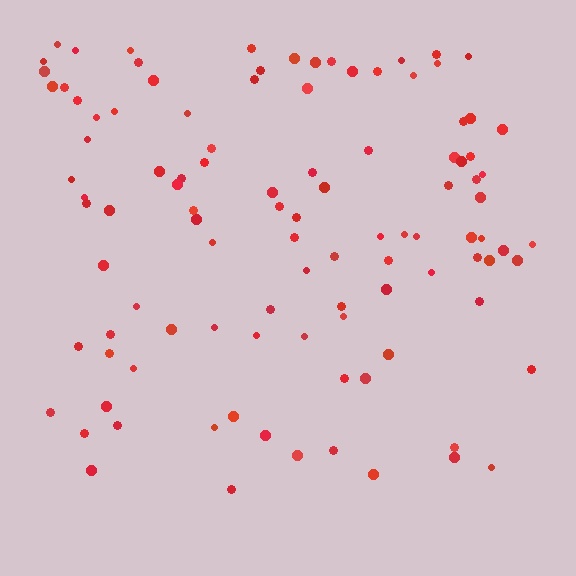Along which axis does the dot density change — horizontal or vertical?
Vertical.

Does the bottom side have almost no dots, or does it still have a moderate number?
Still a moderate number, just noticeably fewer than the top.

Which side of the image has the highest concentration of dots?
The top.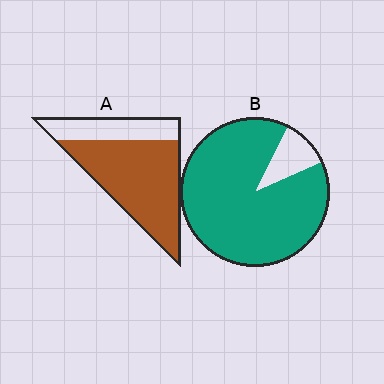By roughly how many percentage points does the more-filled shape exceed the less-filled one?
By roughly 15 percentage points (B over A).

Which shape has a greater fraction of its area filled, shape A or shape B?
Shape B.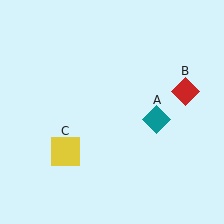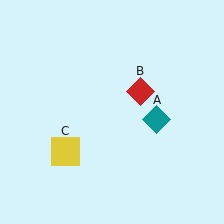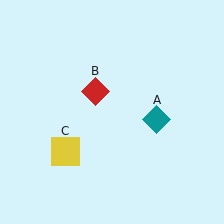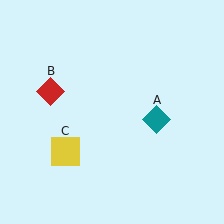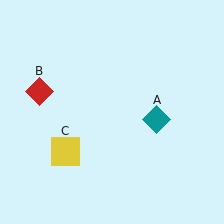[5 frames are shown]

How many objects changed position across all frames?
1 object changed position: red diamond (object B).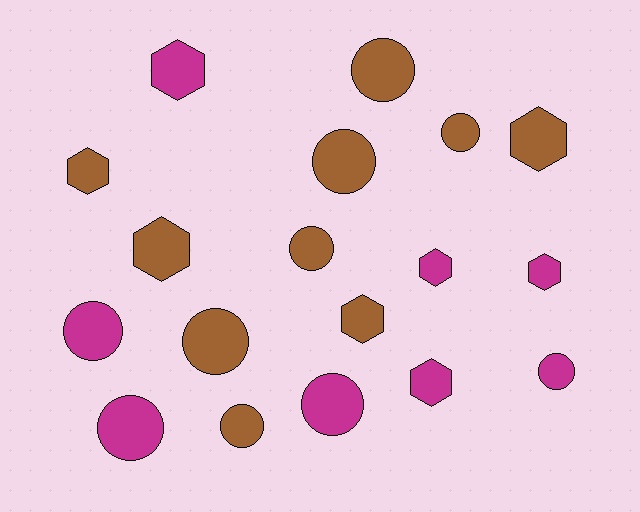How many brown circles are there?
There are 6 brown circles.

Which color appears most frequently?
Brown, with 10 objects.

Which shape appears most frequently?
Circle, with 10 objects.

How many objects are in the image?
There are 18 objects.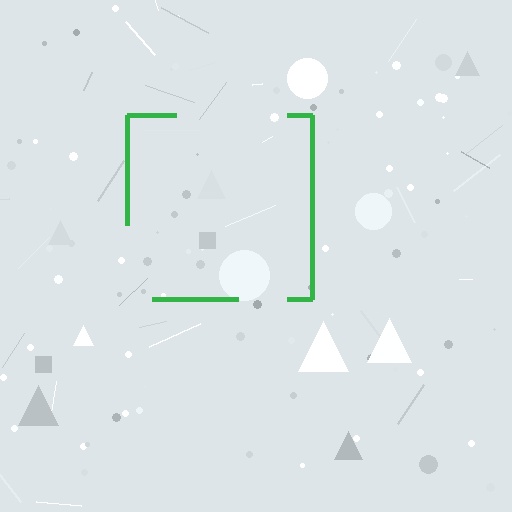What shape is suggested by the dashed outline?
The dashed outline suggests a square.